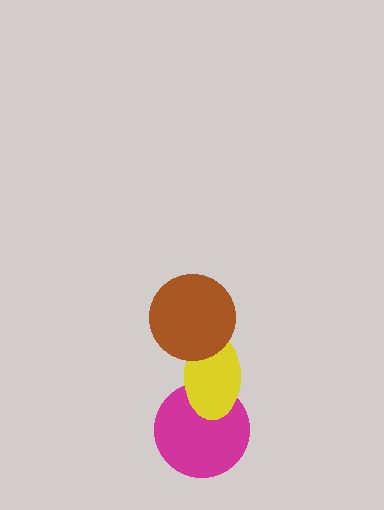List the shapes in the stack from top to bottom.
From top to bottom: the brown circle, the yellow ellipse, the magenta circle.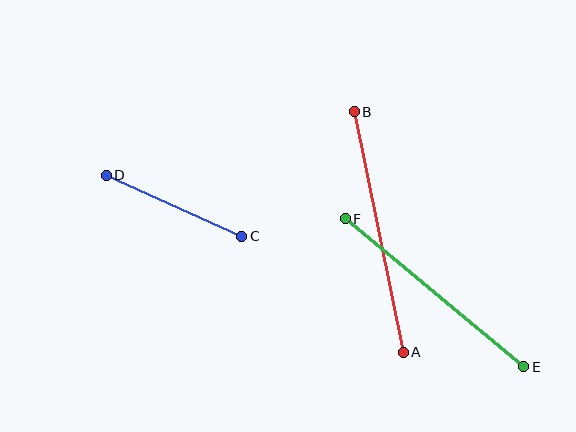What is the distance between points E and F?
The distance is approximately 232 pixels.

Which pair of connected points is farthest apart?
Points A and B are farthest apart.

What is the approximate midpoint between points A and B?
The midpoint is at approximately (379, 232) pixels.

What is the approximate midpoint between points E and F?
The midpoint is at approximately (435, 293) pixels.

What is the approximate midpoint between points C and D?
The midpoint is at approximately (174, 206) pixels.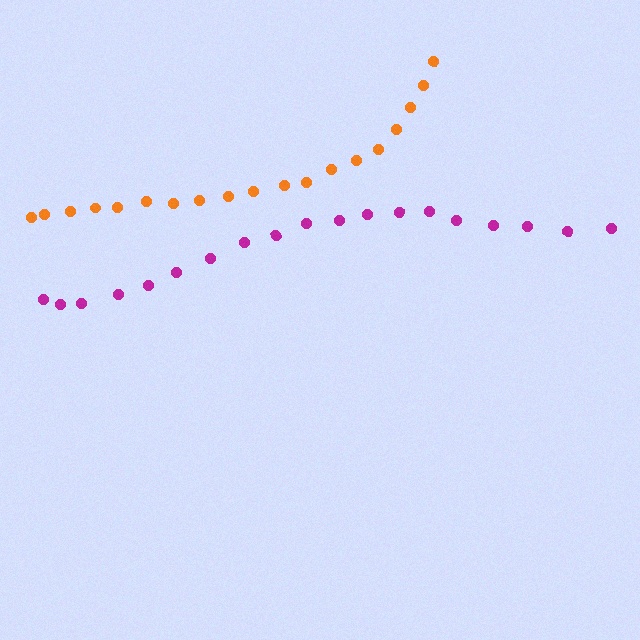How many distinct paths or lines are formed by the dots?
There are 2 distinct paths.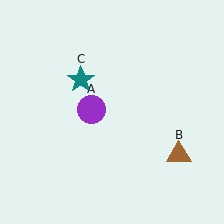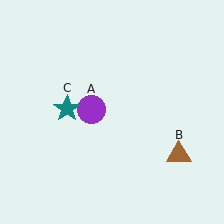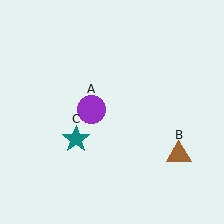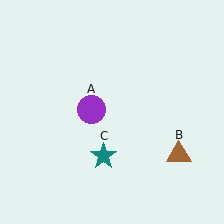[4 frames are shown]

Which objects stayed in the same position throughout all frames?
Purple circle (object A) and brown triangle (object B) remained stationary.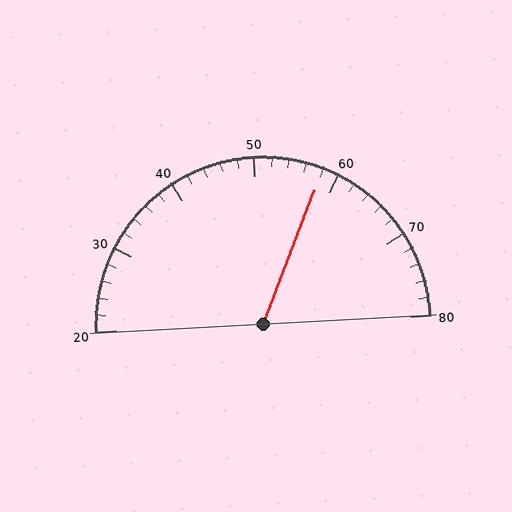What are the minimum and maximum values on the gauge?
The gauge ranges from 20 to 80.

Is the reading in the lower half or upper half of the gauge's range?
The reading is in the upper half of the range (20 to 80).